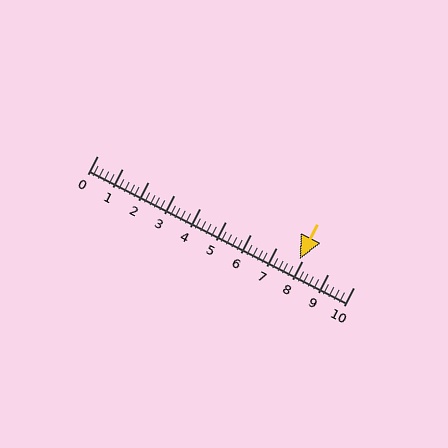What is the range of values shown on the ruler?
The ruler shows values from 0 to 10.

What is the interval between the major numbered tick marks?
The major tick marks are spaced 1 units apart.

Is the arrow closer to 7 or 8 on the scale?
The arrow is closer to 8.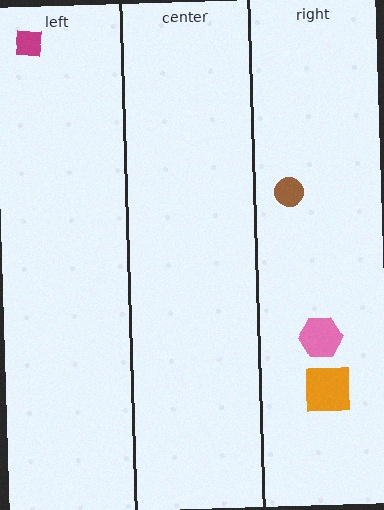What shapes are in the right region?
The pink hexagon, the brown circle, the orange square.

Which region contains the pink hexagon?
The right region.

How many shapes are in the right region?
3.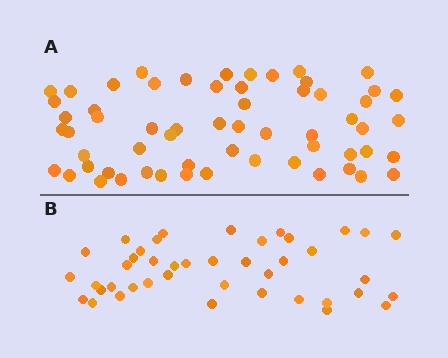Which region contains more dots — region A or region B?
Region A (the top region) has more dots.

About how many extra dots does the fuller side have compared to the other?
Region A has approximately 20 more dots than region B.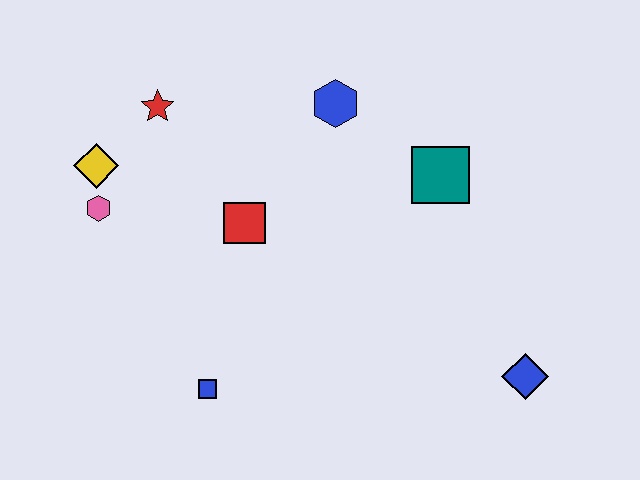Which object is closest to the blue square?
The red square is closest to the blue square.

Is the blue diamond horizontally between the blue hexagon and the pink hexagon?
No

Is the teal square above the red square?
Yes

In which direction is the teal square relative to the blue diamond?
The teal square is above the blue diamond.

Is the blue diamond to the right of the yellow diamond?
Yes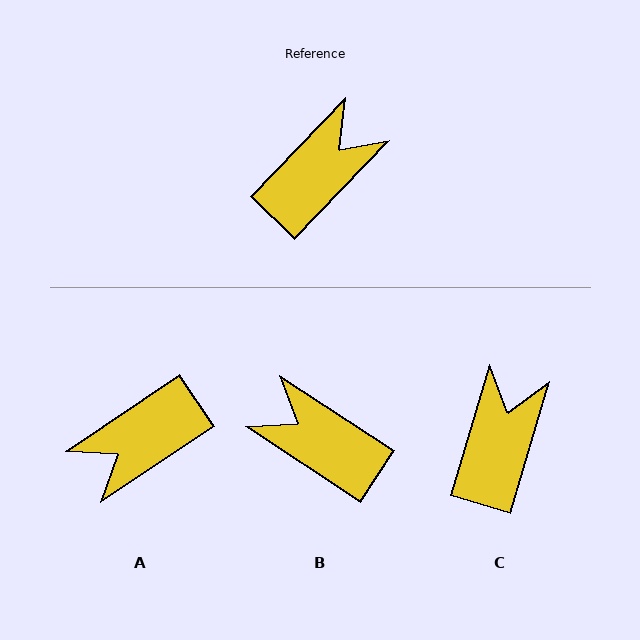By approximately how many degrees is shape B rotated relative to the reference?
Approximately 101 degrees counter-clockwise.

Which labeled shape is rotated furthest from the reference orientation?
A, about 168 degrees away.